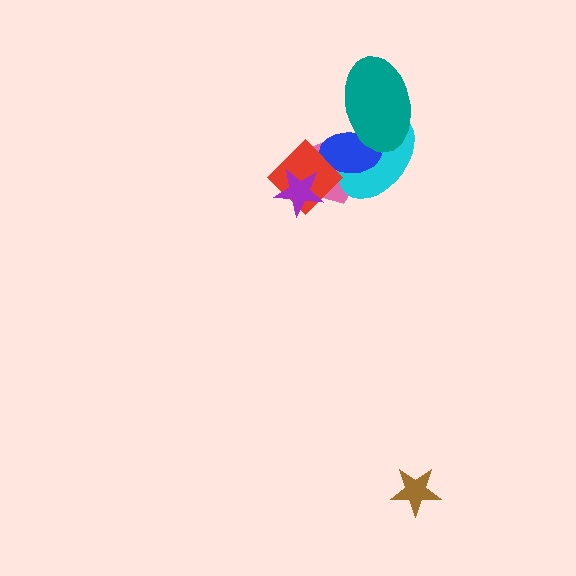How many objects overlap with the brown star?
0 objects overlap with the brown star.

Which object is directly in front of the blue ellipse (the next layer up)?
The red diamond is directly in front of the blue ellipse.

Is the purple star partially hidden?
No, no other shape covers it.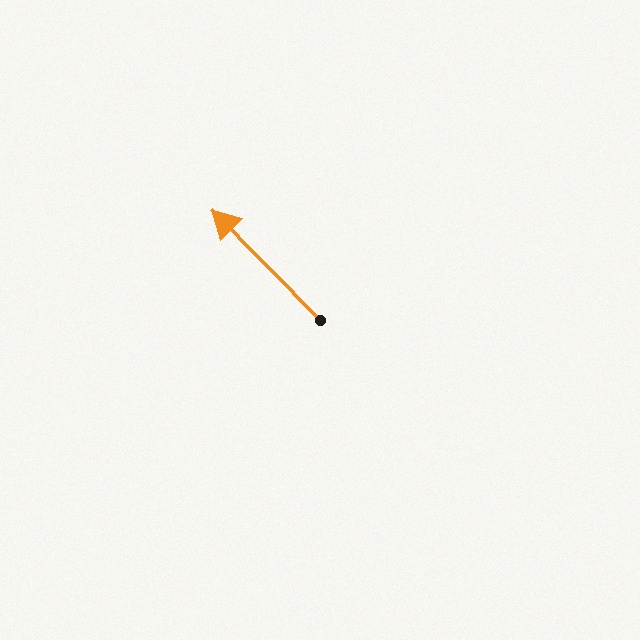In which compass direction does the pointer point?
Northwest.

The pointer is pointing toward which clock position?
Roughly 11 o'clock.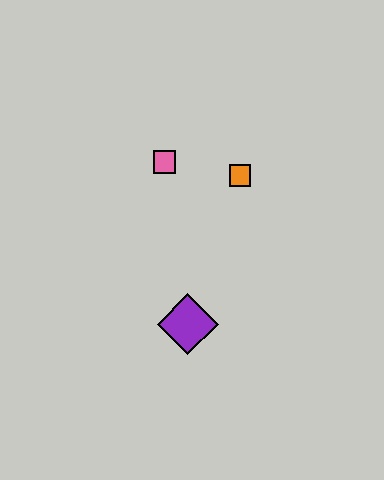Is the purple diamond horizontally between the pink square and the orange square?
Yes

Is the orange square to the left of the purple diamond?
No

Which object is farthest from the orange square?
The purple diamond is farthest from the orange square.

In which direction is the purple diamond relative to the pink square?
The purple diamond is below the pink square.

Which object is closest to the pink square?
The orange square is closest to the pink square.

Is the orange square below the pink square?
Yes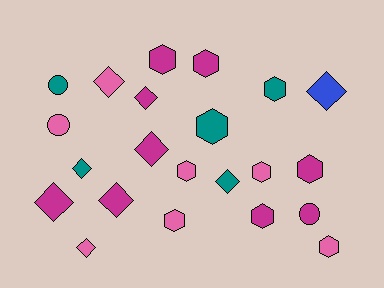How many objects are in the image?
There are 22 objects.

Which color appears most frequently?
Magenta, with 9 objects.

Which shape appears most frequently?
Hexagon, with 10 objects.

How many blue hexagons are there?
There are no blue hexagons.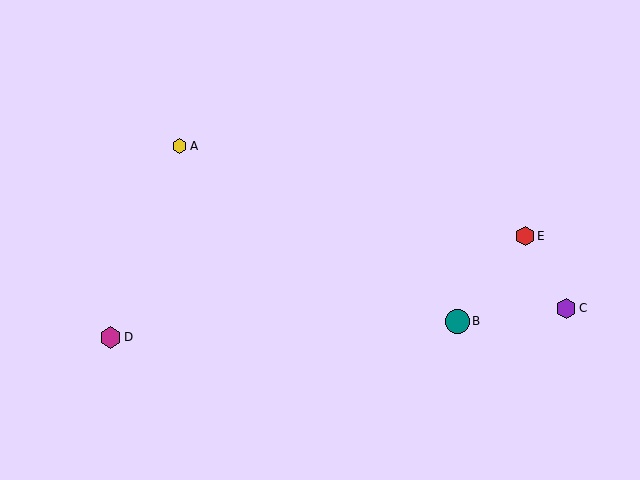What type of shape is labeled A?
Shape A is a yellow hexagon.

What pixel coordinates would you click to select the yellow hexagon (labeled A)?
Click at (180, 146) to select the yellow hexagon A.